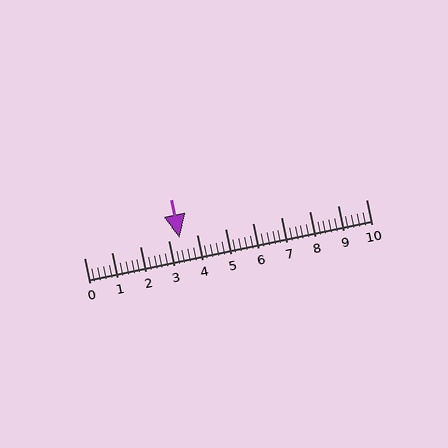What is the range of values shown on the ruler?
The ruler shows values from 0 to 10.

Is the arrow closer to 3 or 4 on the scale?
The arrow is closer to 3.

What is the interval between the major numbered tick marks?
The major tick marks are spaced 1 units apart.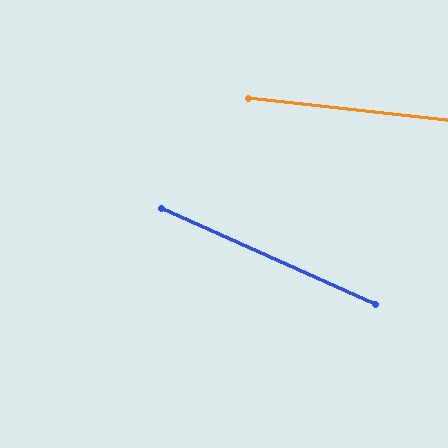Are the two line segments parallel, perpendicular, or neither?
Neither parallel nor perpendicular — they differ by about 18°.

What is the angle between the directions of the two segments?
Approximately 18 degrees.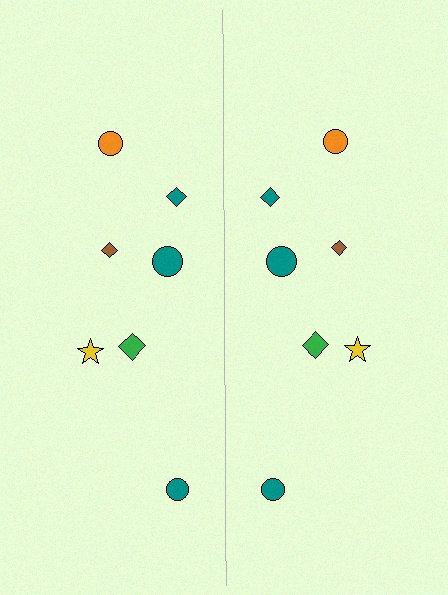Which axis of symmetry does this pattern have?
The pattern has a vertical axis of symmetry running through the center of the image.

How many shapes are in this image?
There are 14 shapes in this image.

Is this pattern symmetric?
Yes, this pattern has bilateral (reflection) symmetry.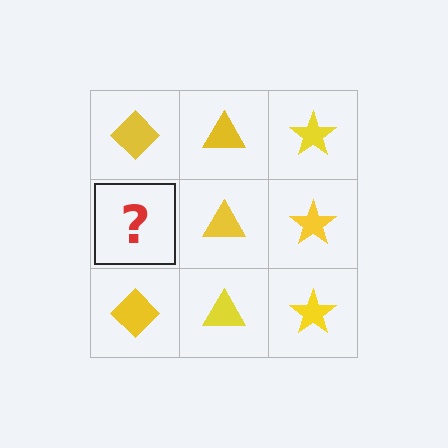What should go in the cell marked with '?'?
The missing cell should contain a yellow diamond.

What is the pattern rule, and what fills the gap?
The rule is that each column has a consistent shape. The gap should be filled with a yellow diamond.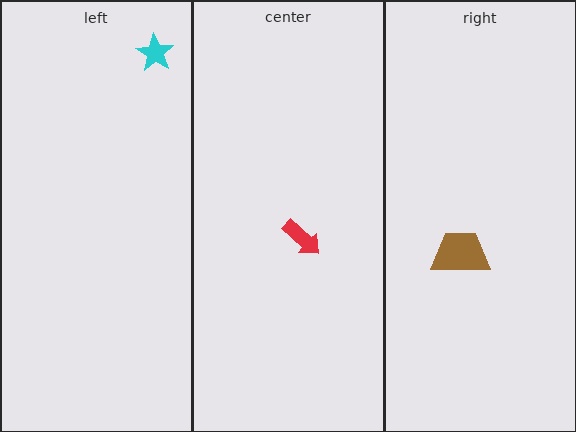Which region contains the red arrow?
The center region.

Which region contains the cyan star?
The left region.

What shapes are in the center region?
The red arrow.